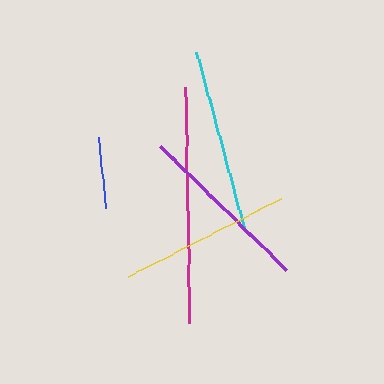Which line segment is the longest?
The magenta line is the longest at approximately 236 pixels.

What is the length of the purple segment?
The purple segment is approximately 176 pixels long.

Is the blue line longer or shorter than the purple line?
The purple line is longer than the blue line.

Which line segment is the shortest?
The blue line is the shortest at approximately 71 pixels.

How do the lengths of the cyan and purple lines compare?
The cyan and purple lines are approximately the same length.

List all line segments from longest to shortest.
From longest to shortest: magenta, cyan, purple, yellow, blue.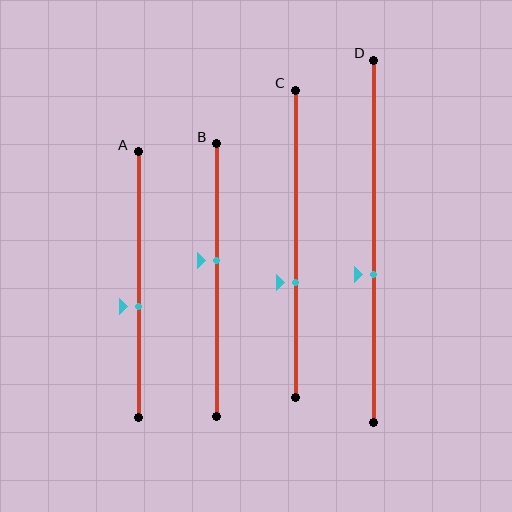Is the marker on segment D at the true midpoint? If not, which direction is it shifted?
No, the marker on segment D is shifted downward by about 9% of the segment length.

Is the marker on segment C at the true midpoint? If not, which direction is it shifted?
No, the marker on segment C is shifted downward by about 13% of the segment length.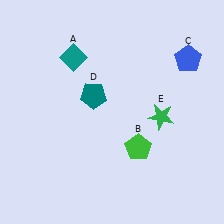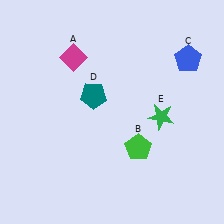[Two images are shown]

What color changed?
The diamond (A) changed from teal in Image 1 to magenta in Image 2.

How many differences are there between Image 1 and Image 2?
There is 1 difference between the two images.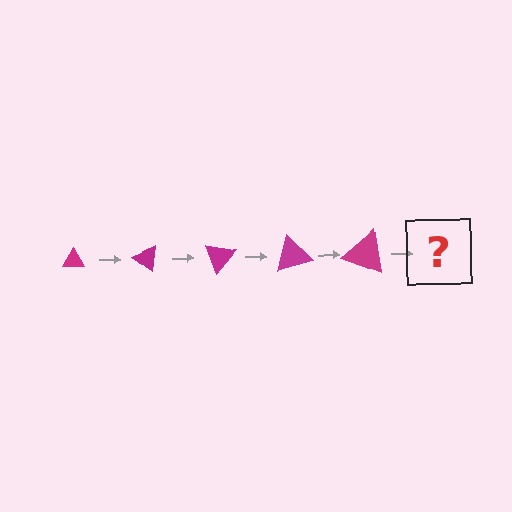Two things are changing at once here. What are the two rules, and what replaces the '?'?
The two rules are that the triangle grows larger each step and it rotates 35 degrees each step. The '?' should be a triangle, larger than the previous one and rotated 175 degrees from the start.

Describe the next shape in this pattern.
It should be a triangle, larger than the previous one and rotated 175 degrees from the start.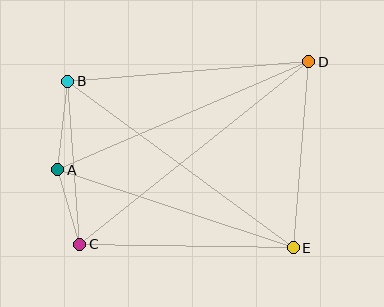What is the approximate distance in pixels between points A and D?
The distance between A and D is approximately 273 pixels.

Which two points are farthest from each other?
Points C and D are farthest from each other.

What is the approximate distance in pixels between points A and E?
The distance between A and E is approximately 248 pixels.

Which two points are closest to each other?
Points A and C are closest to each other.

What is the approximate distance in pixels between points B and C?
The distance between B and C is approximately 163 pixels.